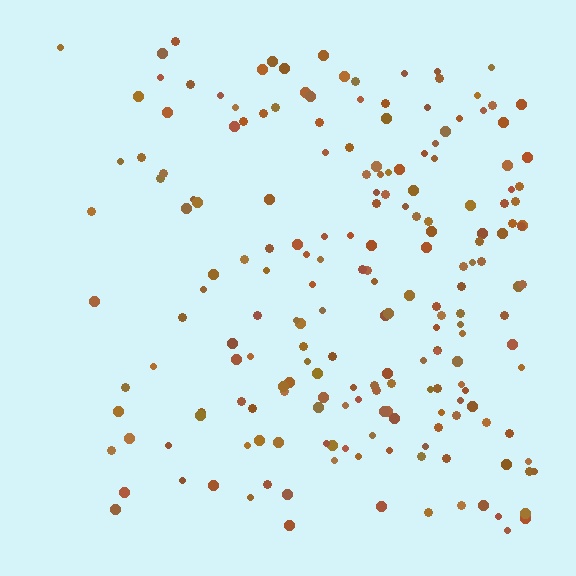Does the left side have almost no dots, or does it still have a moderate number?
Still a moderate number, just noticeably fewer than the right.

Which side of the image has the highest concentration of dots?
The right.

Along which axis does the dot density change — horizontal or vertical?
Horizontal.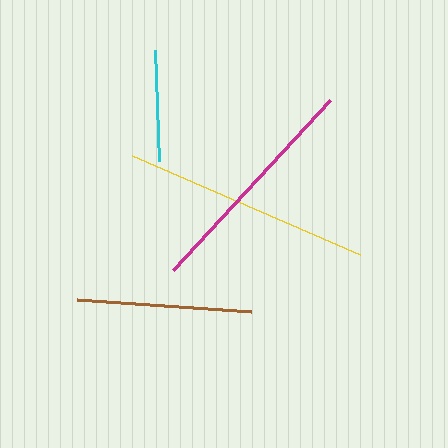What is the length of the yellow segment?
The yellow segment is approximately 249 pixels long.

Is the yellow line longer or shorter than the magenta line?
The yellow line is longer than the magenta line.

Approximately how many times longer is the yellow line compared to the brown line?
The yellow line is approximately 1.4 times the length of the brown line.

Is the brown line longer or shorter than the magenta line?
The magenta line is longer than the brown line.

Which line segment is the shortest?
The cyan line is the shortest at approximately 111 pixels.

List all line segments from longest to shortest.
From longest to shortest: yellow, magenta, brown, cyan.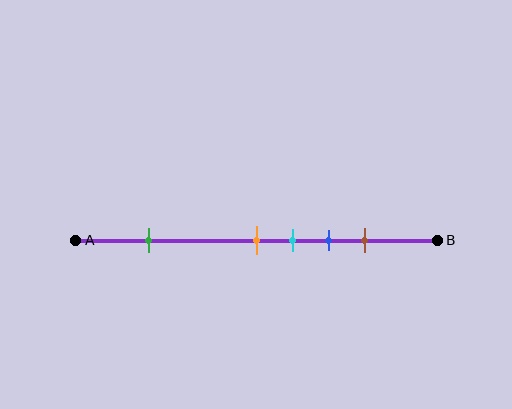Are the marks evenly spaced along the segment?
No, the marks are not evenly spaced.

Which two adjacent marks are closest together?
The orange and cyan marks are the closest adjacent pair.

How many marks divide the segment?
There are 5 marks dividing the segment.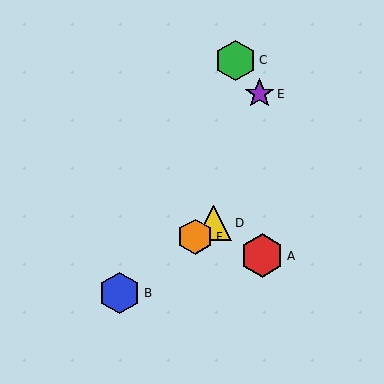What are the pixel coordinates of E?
Object E is at (260, 94).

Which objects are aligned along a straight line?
Objects B, D, F are aligned along a straight line.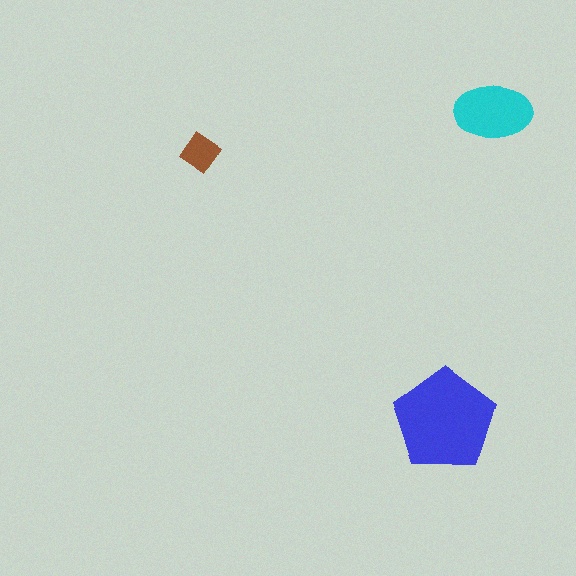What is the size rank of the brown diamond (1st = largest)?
3rd.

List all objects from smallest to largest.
The brown diamond, the cyan ellipse, the blue pentagon.